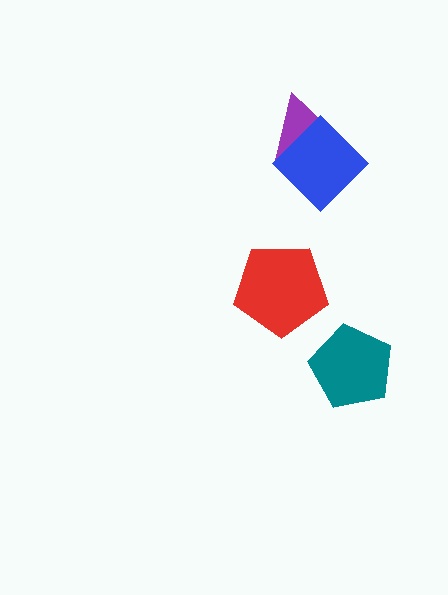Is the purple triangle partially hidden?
Yes, it is partially covered by another shape.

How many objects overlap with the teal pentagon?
0 objects overlap with the teal pentagon.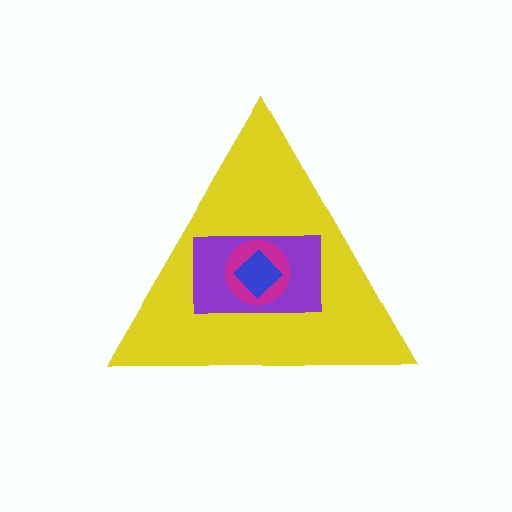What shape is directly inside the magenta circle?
The blue diamond.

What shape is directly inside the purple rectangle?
The magenta circle.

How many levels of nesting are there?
4.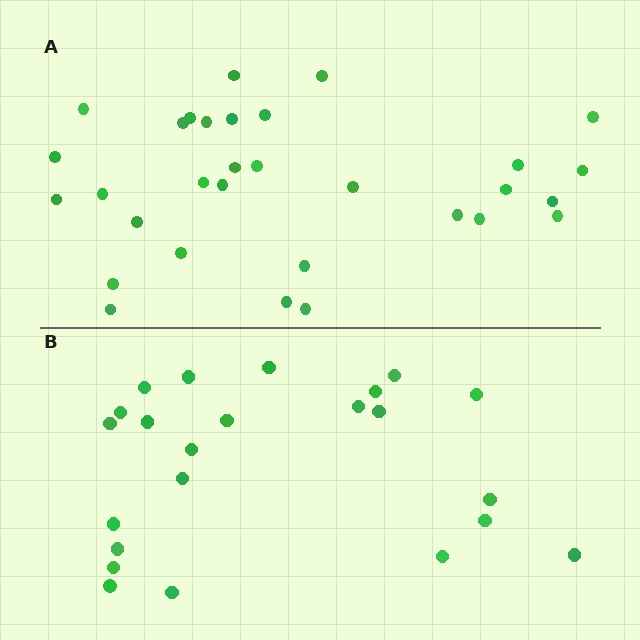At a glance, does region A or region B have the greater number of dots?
Region A (the top region) has more dots.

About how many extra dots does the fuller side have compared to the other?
Region A has roughly 8 or so more dots than region B.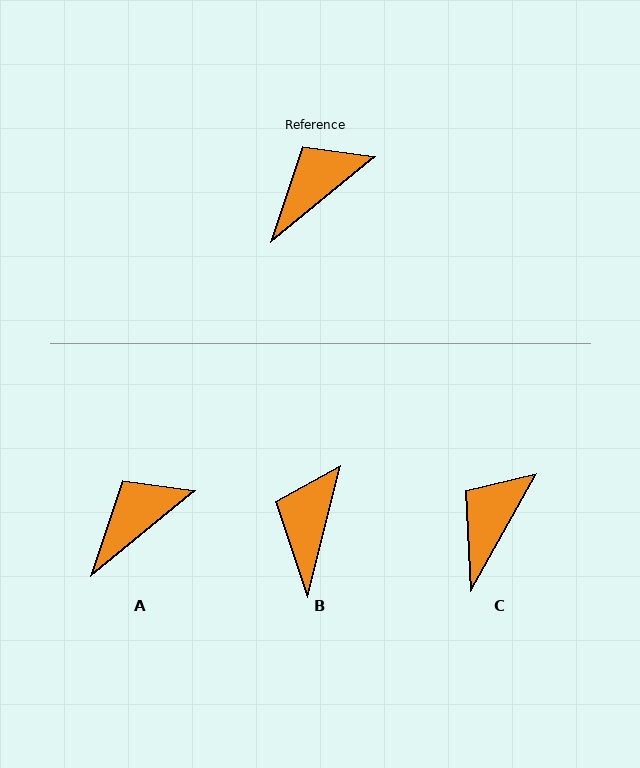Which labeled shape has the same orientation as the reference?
A.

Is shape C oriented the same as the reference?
No, it is off by about 21 degrees.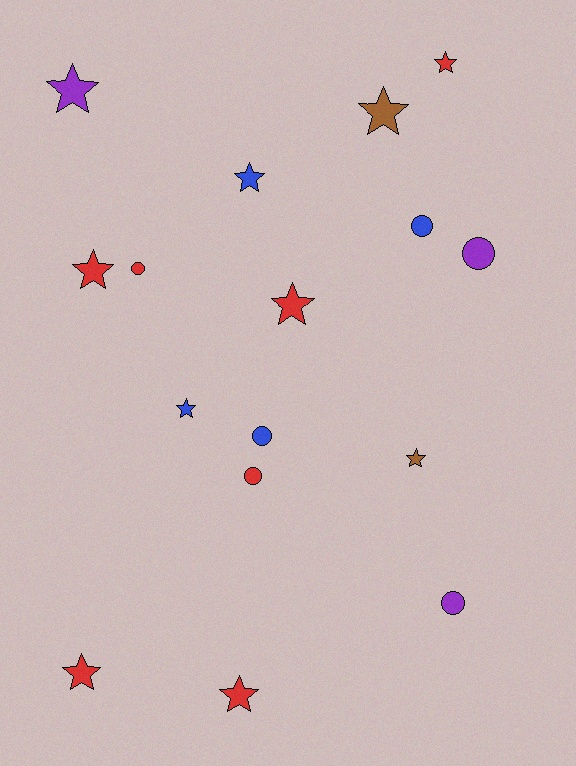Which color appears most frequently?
Red, with 7 objects.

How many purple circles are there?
There are 2 purple circles.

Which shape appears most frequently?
Star, with 10 objects.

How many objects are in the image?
There are 16 objects.